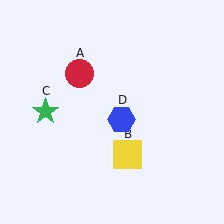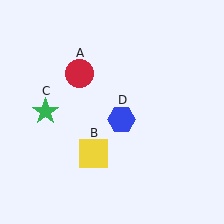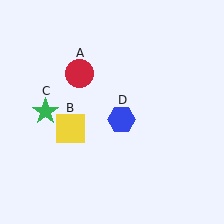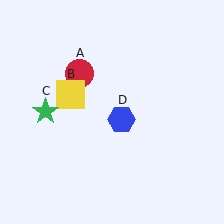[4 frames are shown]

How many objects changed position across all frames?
1 object changed position: yellow square (object B).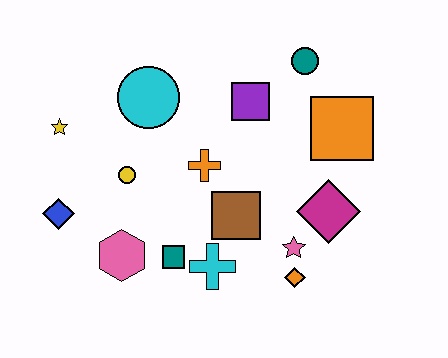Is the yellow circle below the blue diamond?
No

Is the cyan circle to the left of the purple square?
Yes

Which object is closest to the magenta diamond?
The pink star is closest to the magenta diamond.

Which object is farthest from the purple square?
The blue diamond is farthest from the purple square.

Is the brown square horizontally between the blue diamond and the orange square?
Yes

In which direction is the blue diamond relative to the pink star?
The blue diamond is to the left of the pink star.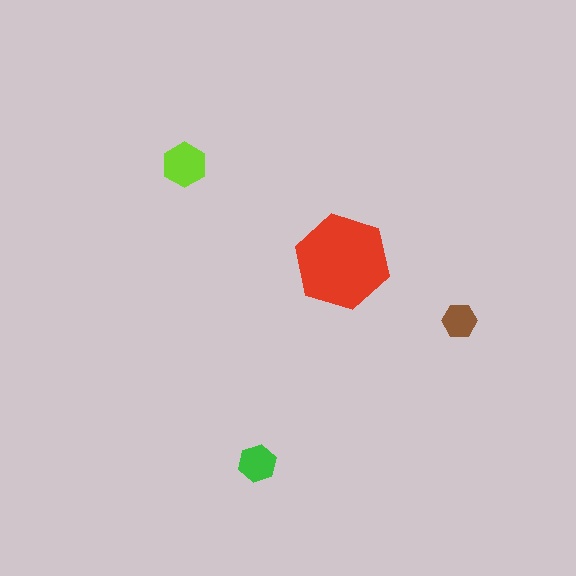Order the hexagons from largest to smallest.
the red one, the lime one, the green one, the brown one.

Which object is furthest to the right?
The brown hexagon is rightmost.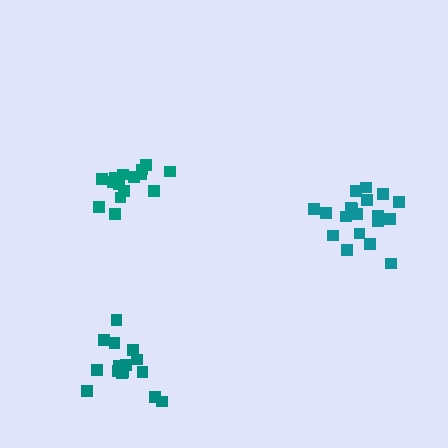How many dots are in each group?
Group 1: 16 dots, Group 2: 19 dots, Group 3: 15 dots (50 total).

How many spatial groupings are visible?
There are 3 spatial groupings.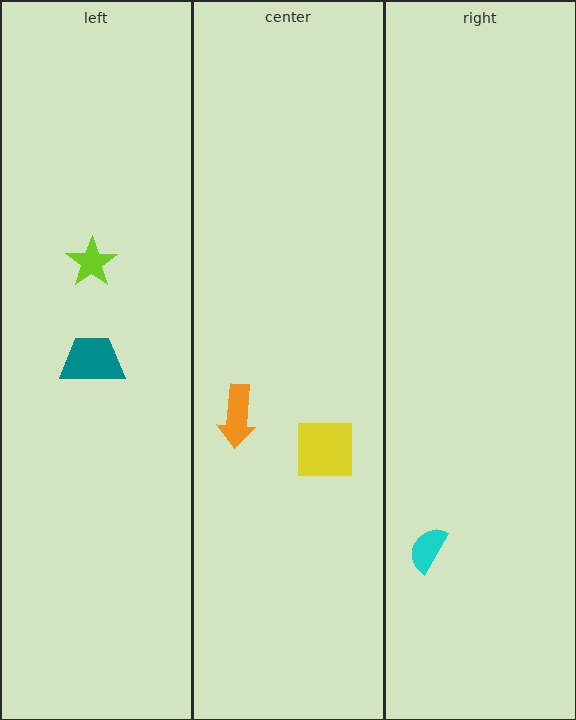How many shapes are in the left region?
2.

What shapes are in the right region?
The cyan semicircle.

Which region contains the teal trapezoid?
The left region.